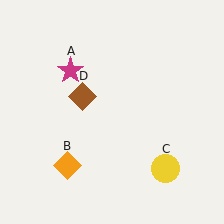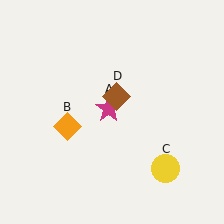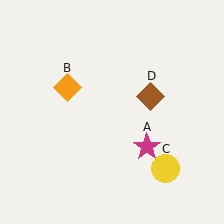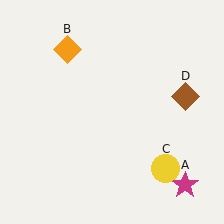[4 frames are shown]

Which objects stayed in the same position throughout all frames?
Yellow circle (object C) remained stationary.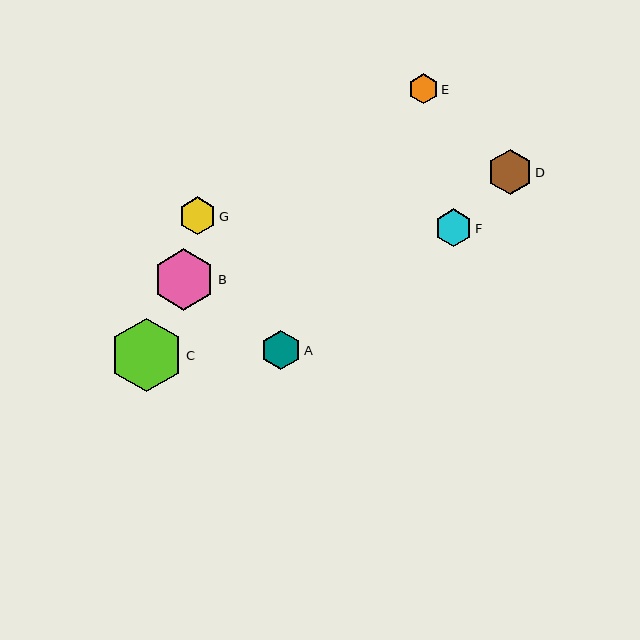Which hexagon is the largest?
Hexagon C is the largest with a size of approximately 73 pixels.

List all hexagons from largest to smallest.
From largest to smallest: C, B, D, A, F, G, E.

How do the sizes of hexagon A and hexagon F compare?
Hexagon A and hexagon F are approximately the same size.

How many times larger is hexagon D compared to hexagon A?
Hexagon D is approximately 1.1 times the size of hexagon A.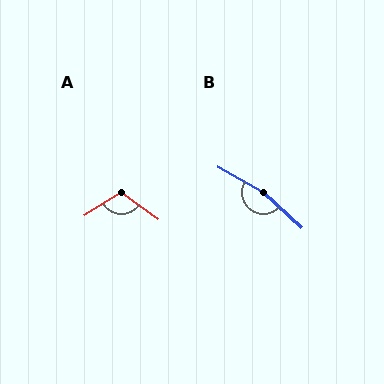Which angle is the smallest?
A, at approximately 112 degrees.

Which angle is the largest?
B, at approximately 167 degrees.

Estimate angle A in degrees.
Approximately 112 degrees.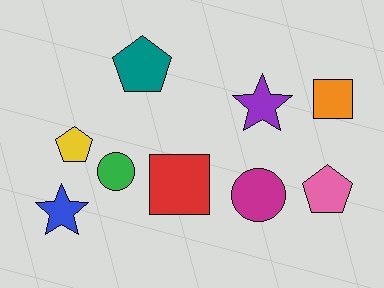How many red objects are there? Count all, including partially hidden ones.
There is 1 red object.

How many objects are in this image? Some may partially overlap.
There are 9 objects.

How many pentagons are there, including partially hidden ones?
There are 3 pentagons.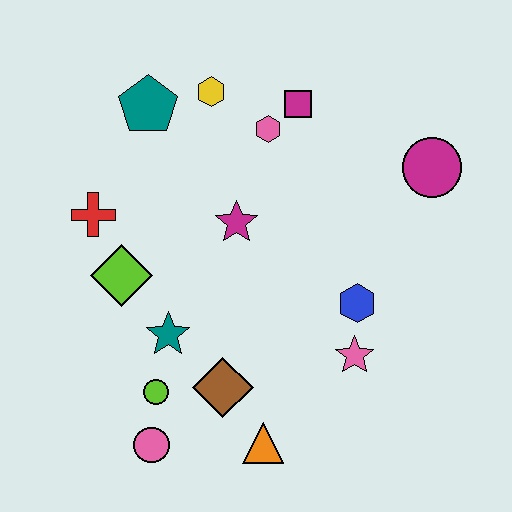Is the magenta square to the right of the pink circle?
Yes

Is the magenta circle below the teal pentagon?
Yes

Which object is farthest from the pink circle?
The magenta circle is farthest from the pink circle.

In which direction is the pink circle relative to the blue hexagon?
The pink circle is to the left of the blue hexagon.